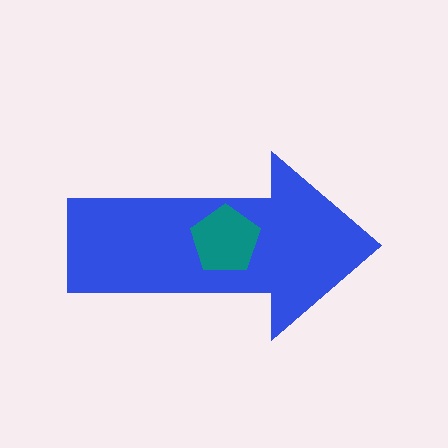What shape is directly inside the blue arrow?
The teal pentagon.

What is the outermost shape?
The blue arrow.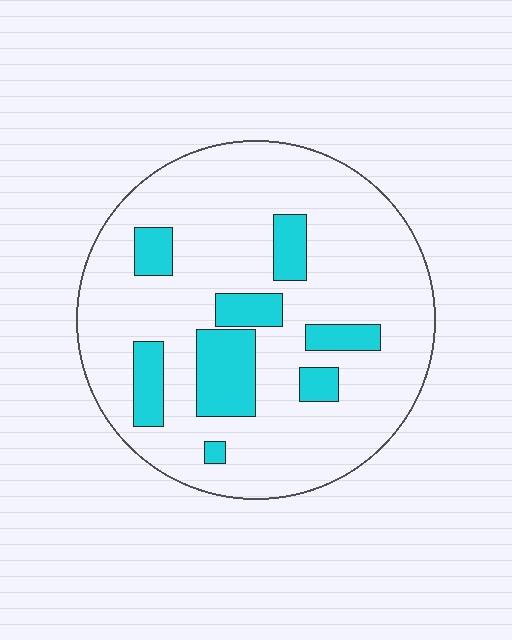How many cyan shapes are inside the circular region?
8.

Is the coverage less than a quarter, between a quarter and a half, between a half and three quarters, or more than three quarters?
Less than a quarter.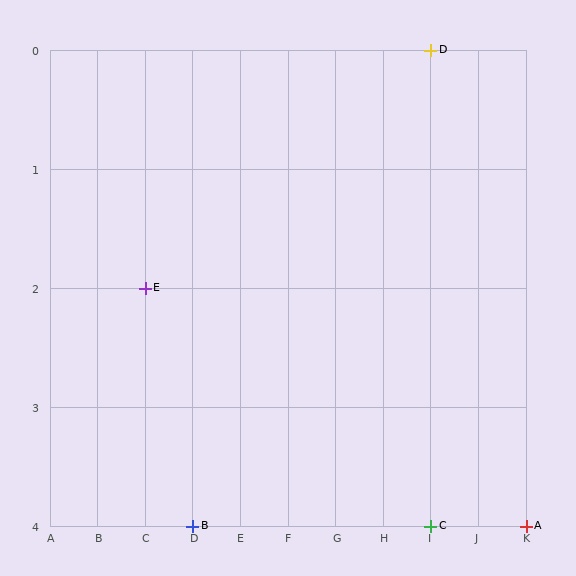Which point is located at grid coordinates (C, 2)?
Point E is at (C, 2).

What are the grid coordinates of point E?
Point E is at grid coordinates (C, 2).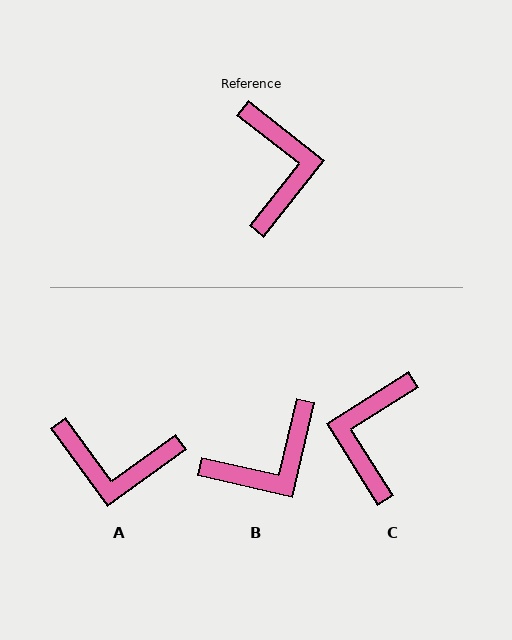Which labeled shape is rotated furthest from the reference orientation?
C, about 160 degrees away.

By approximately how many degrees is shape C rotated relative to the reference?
Approximately 160 degrees counter-clockwise.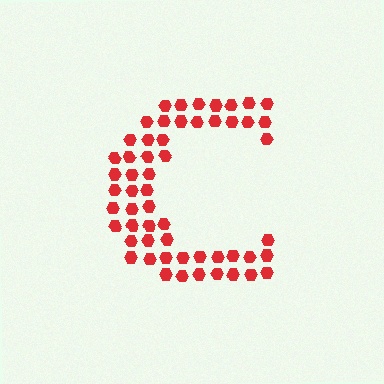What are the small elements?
The small elements are hexagons.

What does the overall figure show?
The overall figure shows the letter C.